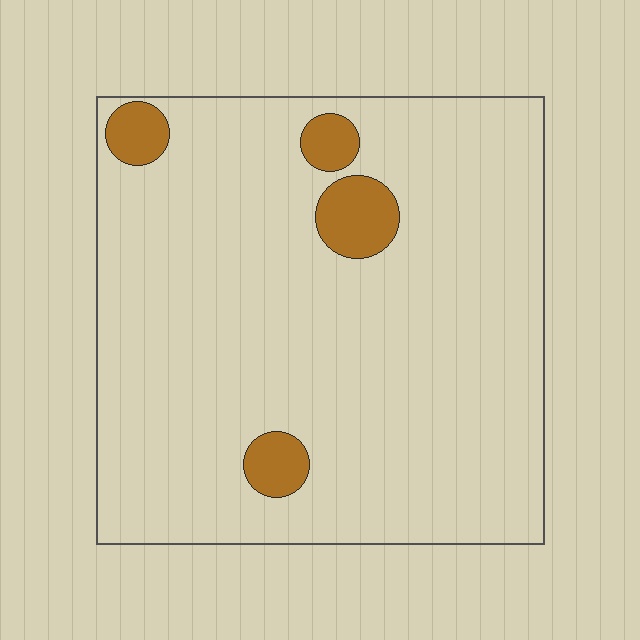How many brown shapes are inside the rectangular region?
4.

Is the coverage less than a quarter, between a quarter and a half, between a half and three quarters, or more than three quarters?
Less than a quarter.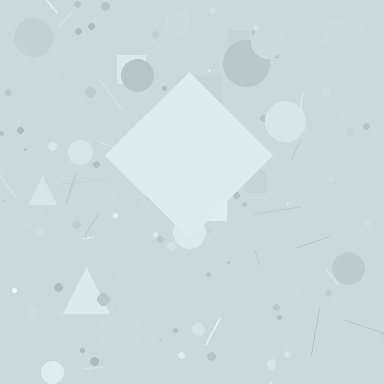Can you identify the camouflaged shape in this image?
The camouflaged shape is a diamond.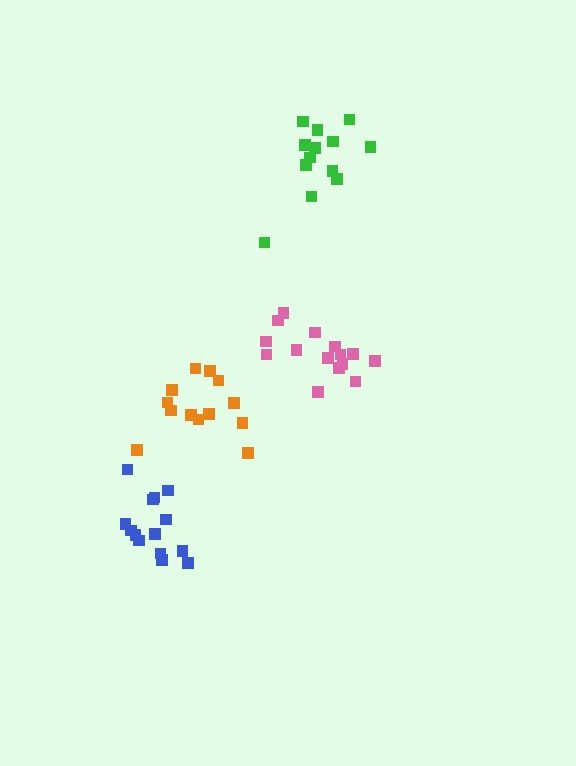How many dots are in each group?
Group 1: 15 dots, Group 2: 13 dots, Group 3: 13 dots, Group 4: 14 dots (55 total).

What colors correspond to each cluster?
The clusters are colored: pink, orange, green, blue.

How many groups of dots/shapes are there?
There are 4 groups.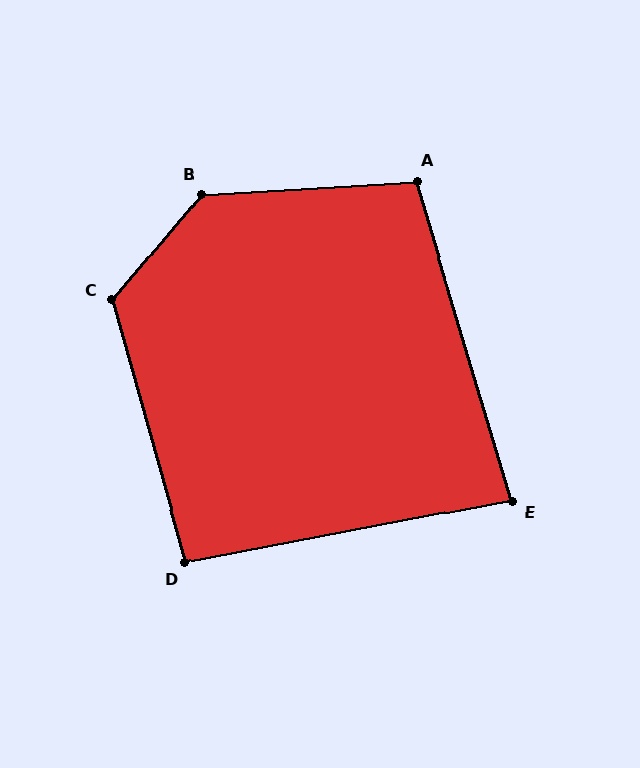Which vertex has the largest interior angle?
B, at approximately 133 degrees.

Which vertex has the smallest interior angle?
E, at approximately 84 degrees.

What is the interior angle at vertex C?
Approximately 125 degrees (obtuse).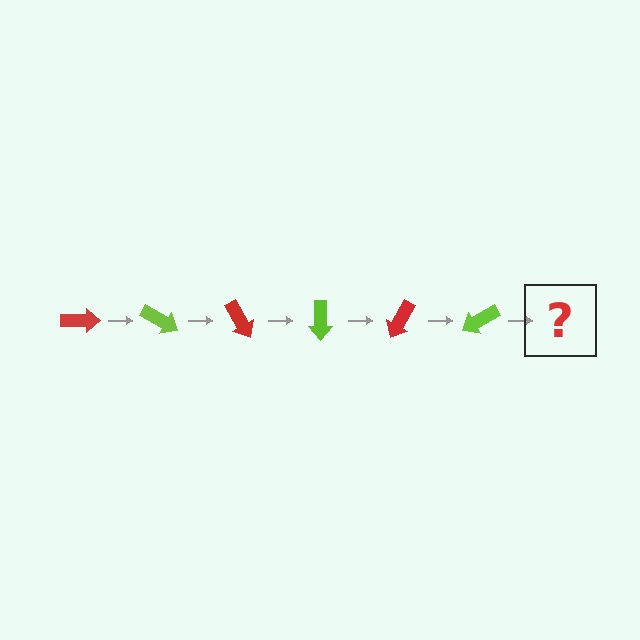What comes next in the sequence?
The next element should be a red arrow, rotated 180 degrees from the start.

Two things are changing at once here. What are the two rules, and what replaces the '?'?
The two rules are that it rotates 30 degrees each step and the color cycles through red and lime. The '?' should be a red arrow, rotated 180 degrees from the start.